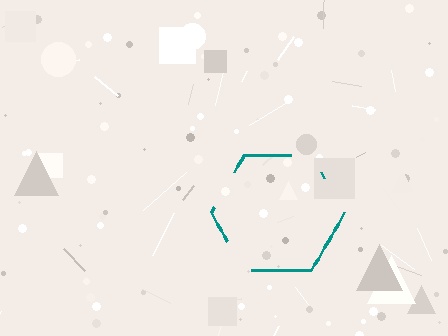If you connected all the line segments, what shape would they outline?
They would outline a hexagon.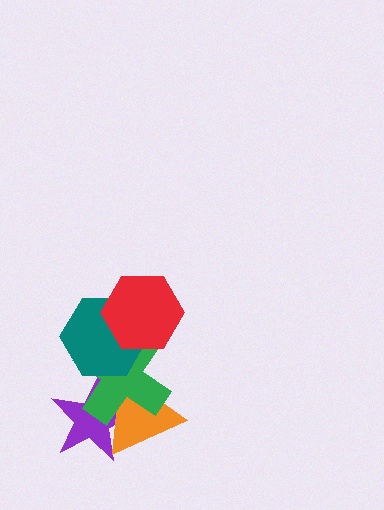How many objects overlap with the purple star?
2 objects overlap with the purple star.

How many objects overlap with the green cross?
4 objects overlap with the green cross.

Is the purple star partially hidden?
Yes, it is partially covered by another shape.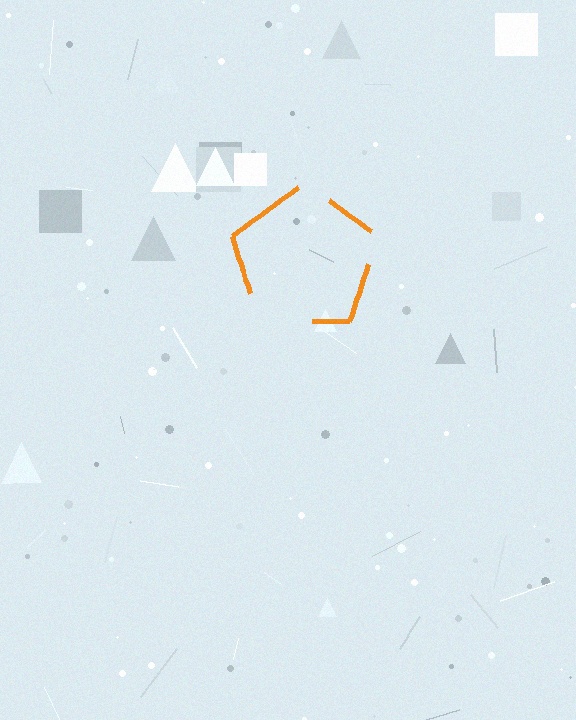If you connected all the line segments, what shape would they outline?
They would outline a pentagon.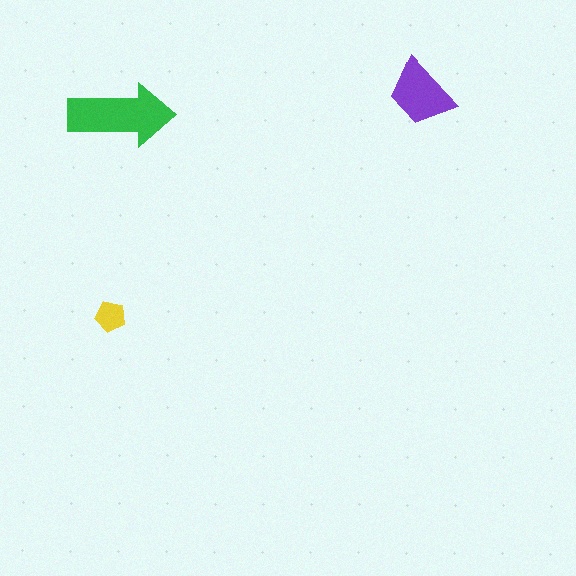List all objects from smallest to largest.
The yellow pentagon, the purple trapezoid, the green arrow.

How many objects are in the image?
There are 3 objects in the image.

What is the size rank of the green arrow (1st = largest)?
1st.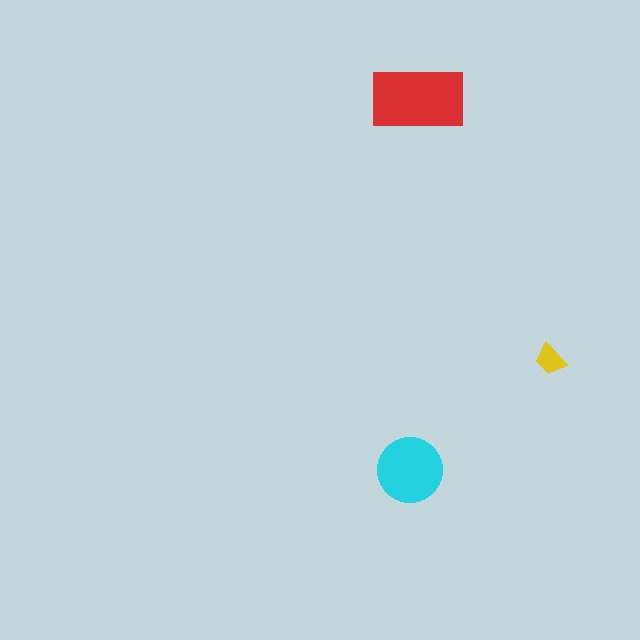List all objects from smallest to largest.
The yellow trapezoid, the cyan circle, the red rectangle.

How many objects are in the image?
There are 3 objects in the image.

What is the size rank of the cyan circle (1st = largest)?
2nd.